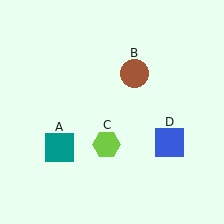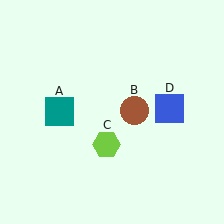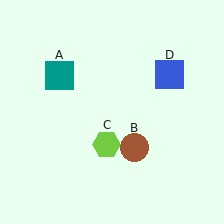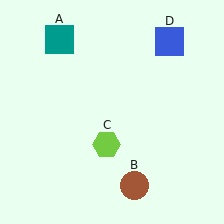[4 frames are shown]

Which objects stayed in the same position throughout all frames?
Lime hexagon (object C) remained stationary.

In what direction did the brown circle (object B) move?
The brown circle (object B) moved down.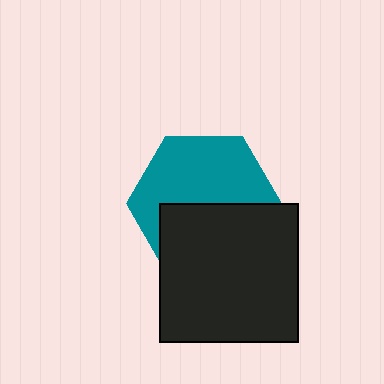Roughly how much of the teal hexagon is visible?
About half of it is visible (roughly 56%).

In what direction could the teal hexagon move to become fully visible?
The teal hexagon could move up. That would shift it out from behind the black square entirely.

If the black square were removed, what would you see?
You would see the complete teal hexagon.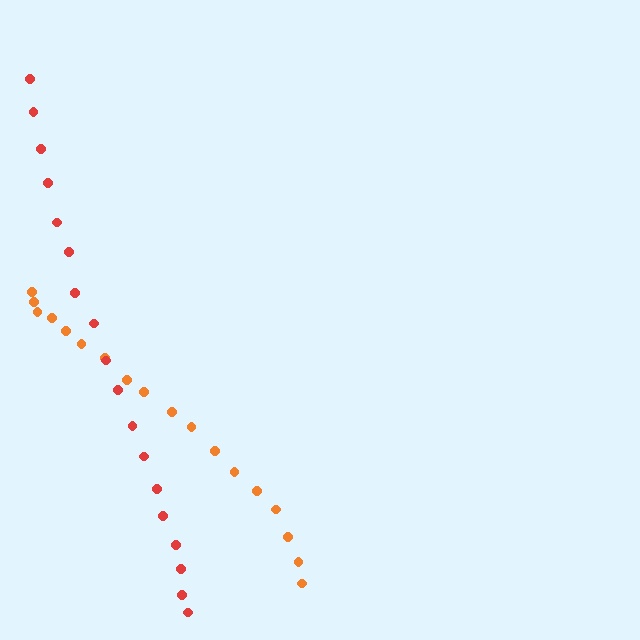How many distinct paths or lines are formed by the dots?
There are 2 distinct paths.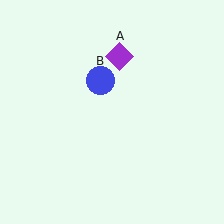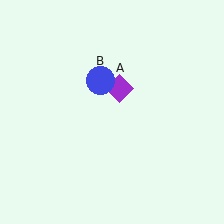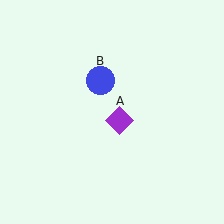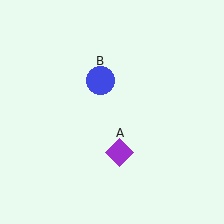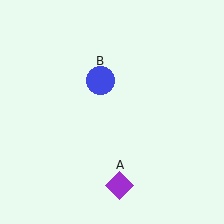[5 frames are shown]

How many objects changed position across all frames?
1 object changed position: purple diamond (object A).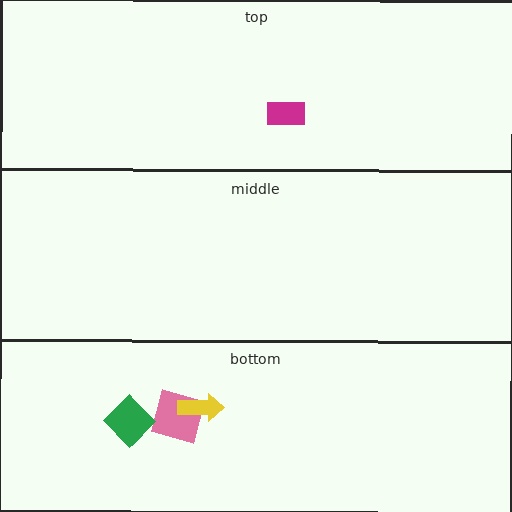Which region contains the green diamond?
The bottom region.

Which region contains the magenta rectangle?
The top region.